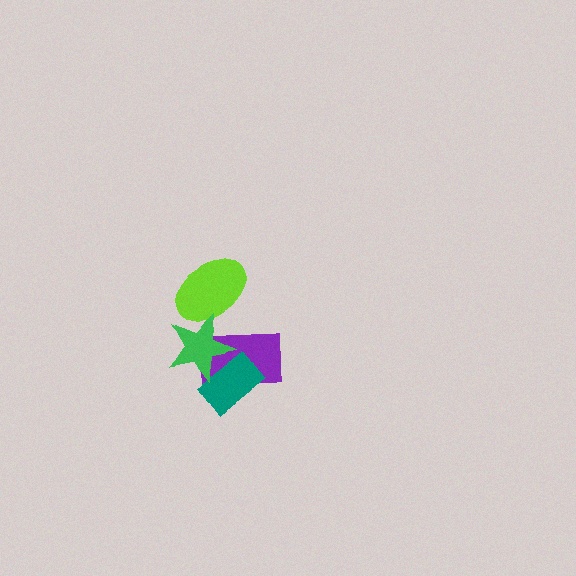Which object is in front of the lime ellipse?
The green star is in front of the lime ellipse.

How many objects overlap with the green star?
3 objects overlap with the green star.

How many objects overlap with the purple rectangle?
2 objects overlap with the purple rectangle.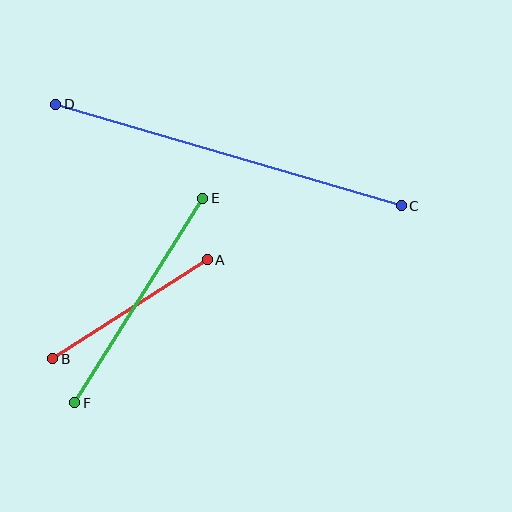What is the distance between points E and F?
The distance is approximately 241 pixels.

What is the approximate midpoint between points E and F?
The midpoint is at approximately (139, 300) pixels.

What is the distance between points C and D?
The distance is approximately 360 pixels.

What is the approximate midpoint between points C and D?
The midpoint is at approximately (229, 155) pixels.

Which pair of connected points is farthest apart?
Points C and D are farthest apart.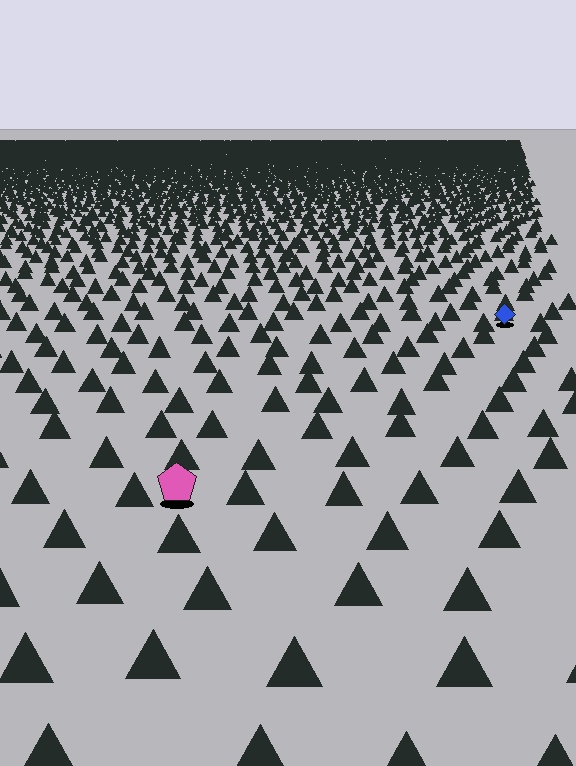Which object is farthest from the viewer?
The blue diamond is farthest from the viewer. It appears smaller and the ground texture around it is denser.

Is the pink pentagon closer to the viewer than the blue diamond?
Yes. The pink pentagon is closer — you can tell from the texture gradient: the ground texture is coarser near it.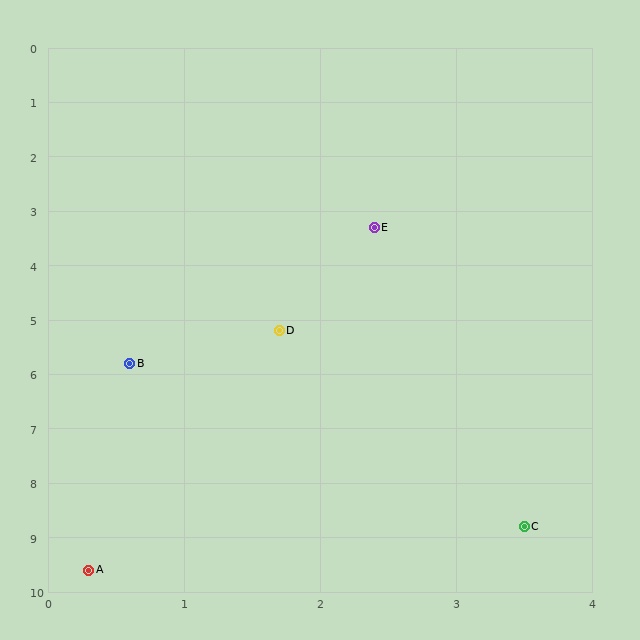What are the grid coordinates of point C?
Point C is at approximately (3.5, 8.8).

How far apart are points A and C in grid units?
Points A and C are about 3.3 grid units apart.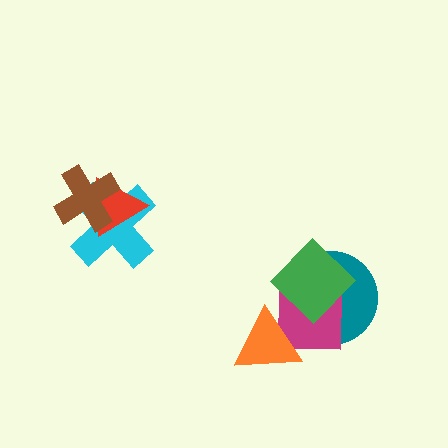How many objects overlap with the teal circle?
2 objects overlap with the teal circle.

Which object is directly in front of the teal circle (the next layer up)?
The magenta square is directly in front of the teal circle.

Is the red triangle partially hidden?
Yes, it is partially covered by another shape.